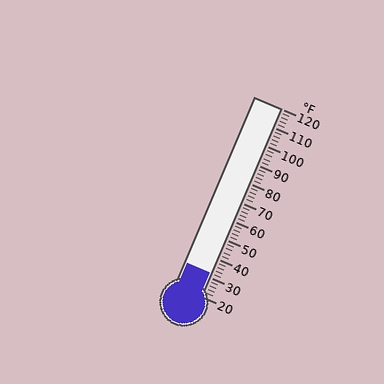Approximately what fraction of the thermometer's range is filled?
The thermometer is filled to approximately 10% of its range.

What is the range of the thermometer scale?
The thermometer scale ranges from 20°F to 120°F.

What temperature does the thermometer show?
The thermometer shows approximately 32°F.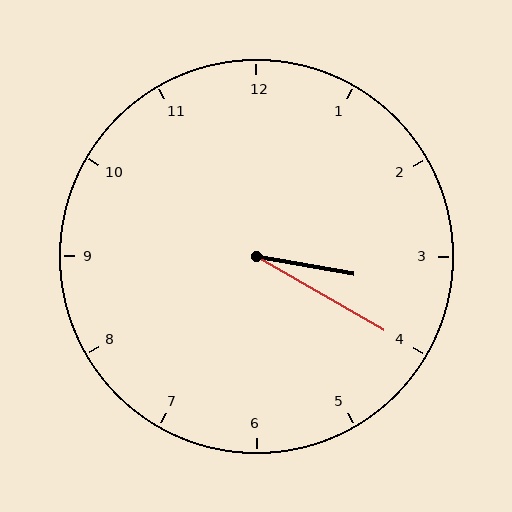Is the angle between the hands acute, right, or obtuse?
It is acute.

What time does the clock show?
3:20.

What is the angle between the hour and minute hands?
Approximately 20 degrees.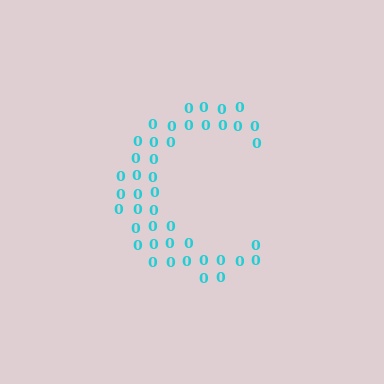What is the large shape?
The large shape is the letter C.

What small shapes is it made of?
It is made of small digit 0's.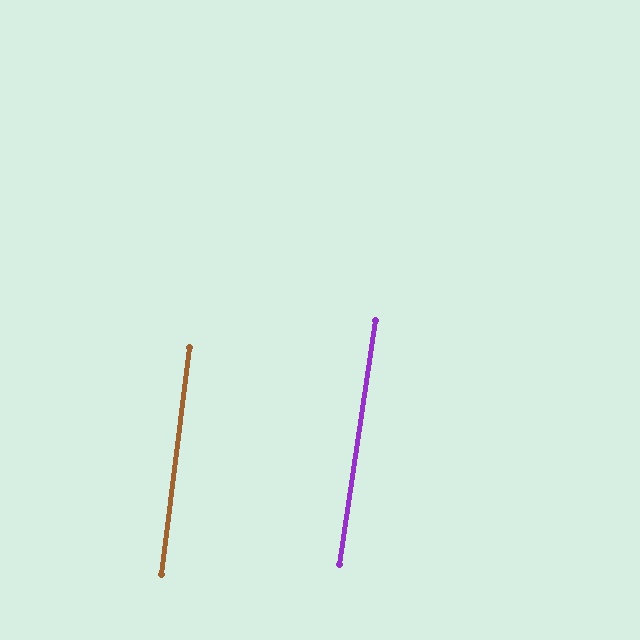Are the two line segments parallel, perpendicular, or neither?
Parallel — their directions differ by only 1.4°.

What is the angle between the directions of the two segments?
Approximately 1 degree.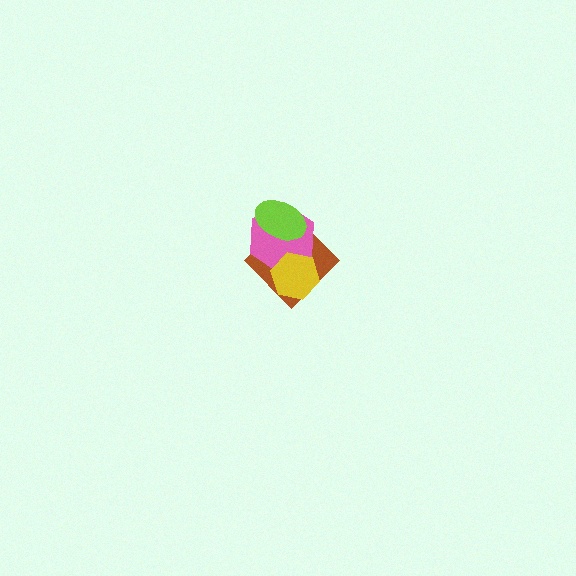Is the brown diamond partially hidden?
Yes, it is partially covered by another shape.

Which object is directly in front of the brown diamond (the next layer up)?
The pink hexagon is directly in front of the brown diamond.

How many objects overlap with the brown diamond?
3 objects overlap with the brown diamond.